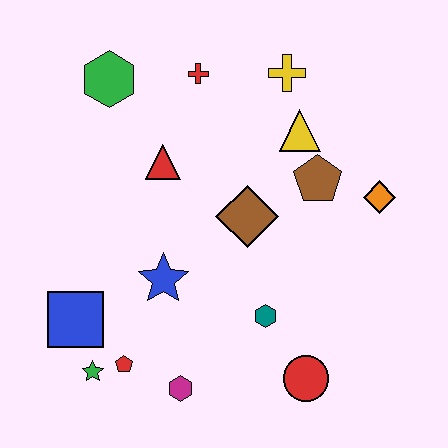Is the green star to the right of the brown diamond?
No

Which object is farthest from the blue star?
The yellow cross is farthest from the blue star.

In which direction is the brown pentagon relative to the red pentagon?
The brown pentagon is to the right of the red pentagon.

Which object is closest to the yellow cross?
The yellow triangle is closest to the yellow cross.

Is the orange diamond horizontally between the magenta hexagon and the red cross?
No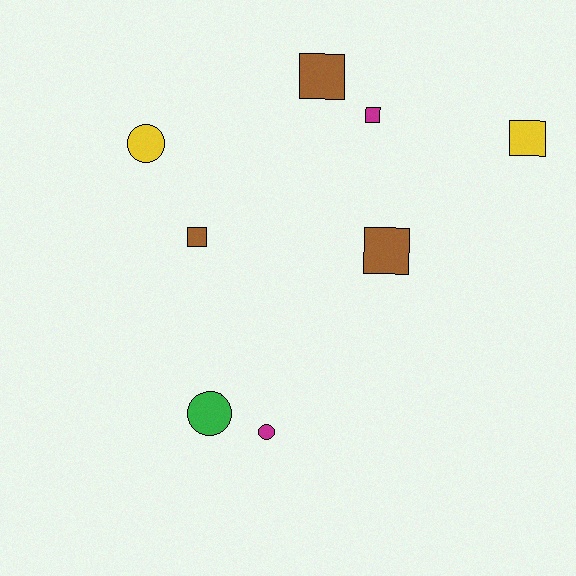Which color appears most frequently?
Brown, with 3 objects.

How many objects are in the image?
There are 8 objects.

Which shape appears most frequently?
Square, with 5 objects.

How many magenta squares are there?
There is 1 magenta square.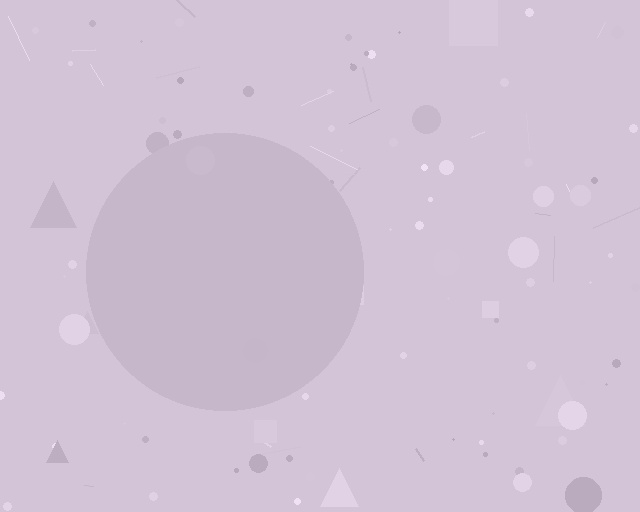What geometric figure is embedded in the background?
A circle is embedded in the background.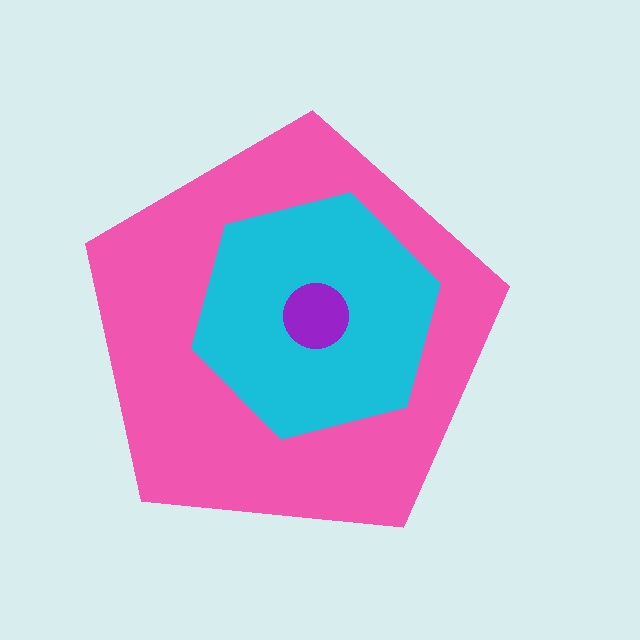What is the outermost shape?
The pink pentagon.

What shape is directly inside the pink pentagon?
The cyan hexagon.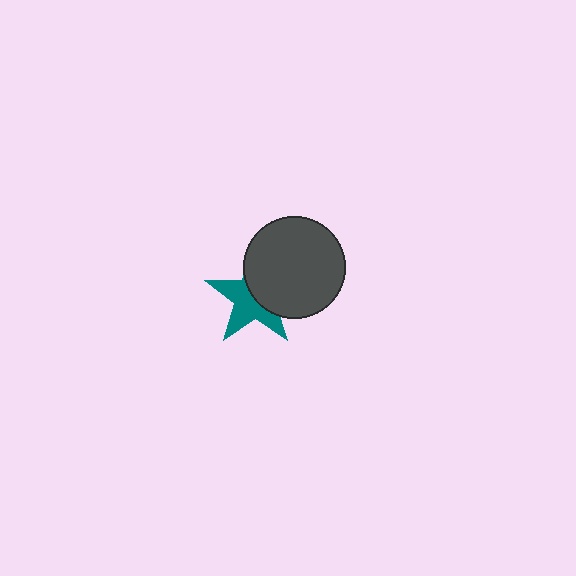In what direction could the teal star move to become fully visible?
The teal star could move toward the lower-left. That would shift it out from behind the dark gray circle entirely.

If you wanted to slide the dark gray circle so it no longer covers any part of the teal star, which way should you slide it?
Slide it toward the upper-right — that is the most direct way to separate the two shapes.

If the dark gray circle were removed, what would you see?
You would see the complete teal star.